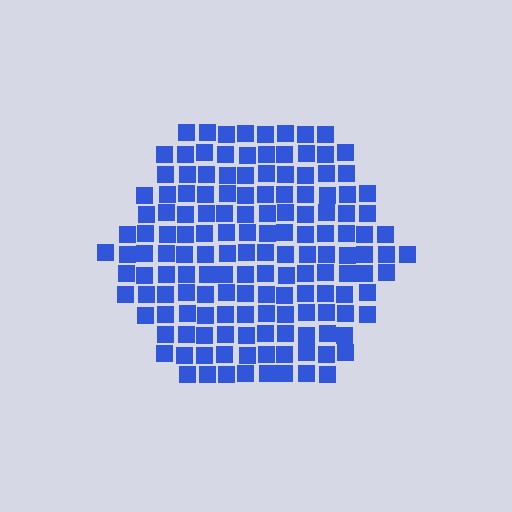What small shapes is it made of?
It is made of small squares.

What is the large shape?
The large shape is a hexagon.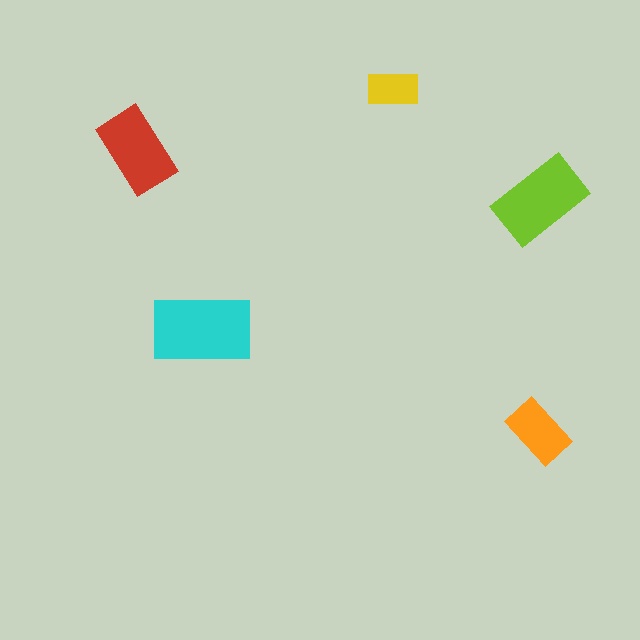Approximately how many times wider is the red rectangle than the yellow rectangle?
About 1.5 times wider.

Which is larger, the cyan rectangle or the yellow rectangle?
The cyan one.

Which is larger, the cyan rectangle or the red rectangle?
The cyan one.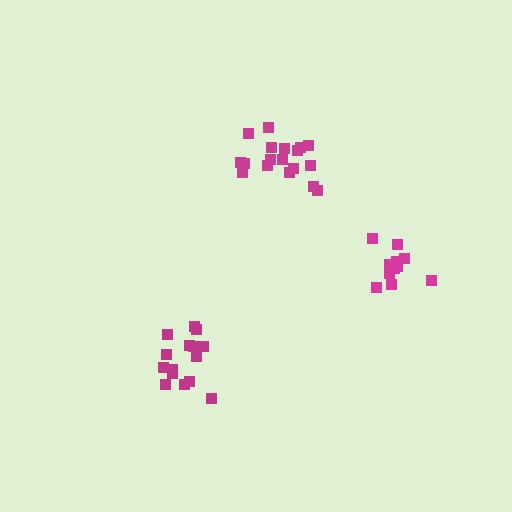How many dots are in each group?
Group 1: 13 dots, Group 2: 15 dots, Group 3: 18 dots (46 total).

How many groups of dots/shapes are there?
There are 3 groups.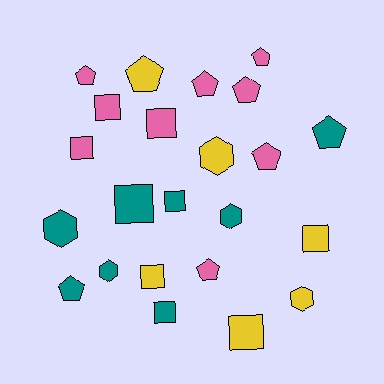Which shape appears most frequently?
Pentagon, with 9 objects.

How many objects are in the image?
There are 23 objects.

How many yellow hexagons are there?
There are 2 yellow hexagons.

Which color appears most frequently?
Pink, with 9 objects.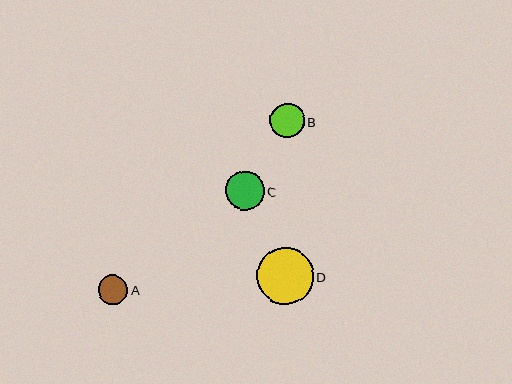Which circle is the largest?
Circle D is the largest with a size of approximately 57 pixels.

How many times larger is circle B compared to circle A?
Circle B is approximately 1.2 times the size of circle A.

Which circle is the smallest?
Circle A is the smallest with a size of approximately 30 pixels.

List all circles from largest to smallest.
From largest to smallest: D, C, B, A.